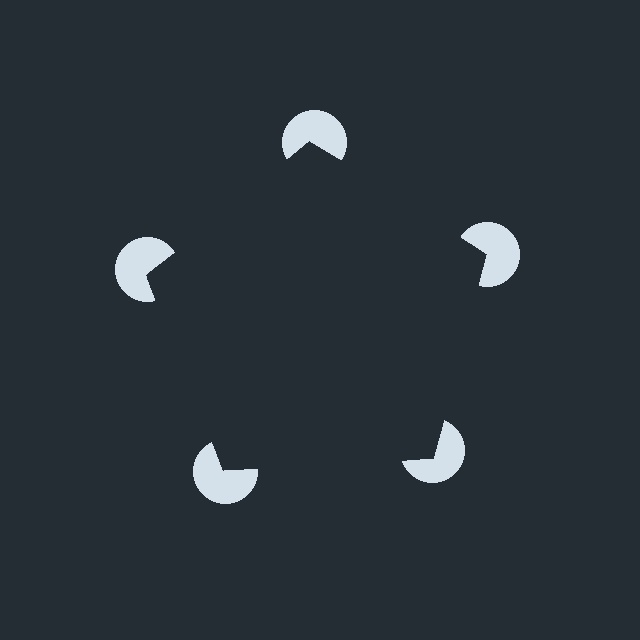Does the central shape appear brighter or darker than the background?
It typically appears slightly darker than the background, even though no actual brightness change is drawn.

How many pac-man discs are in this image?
There are 5 — one at each vertex of the illusory pentagon.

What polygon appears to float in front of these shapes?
An illusory pentagon — its edges are inferred from the aligned wedge cuts in the pac-man discs, not physically drawn.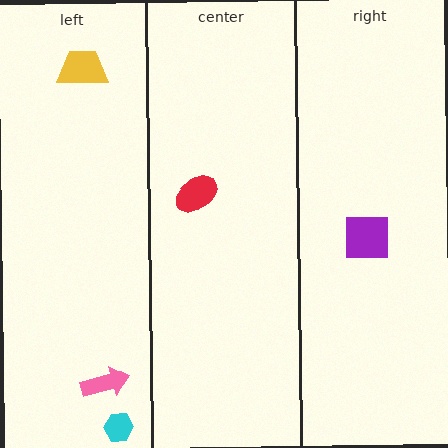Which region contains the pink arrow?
The left region.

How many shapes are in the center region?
1.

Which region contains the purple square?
The right region.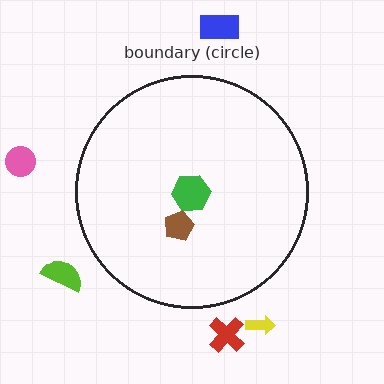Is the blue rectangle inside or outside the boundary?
Outside.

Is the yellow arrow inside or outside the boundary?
Outside.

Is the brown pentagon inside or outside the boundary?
Inside.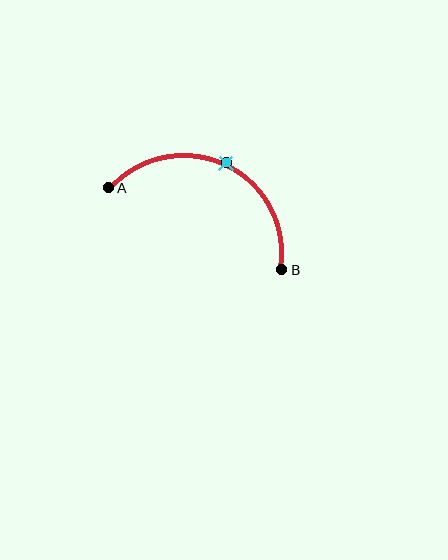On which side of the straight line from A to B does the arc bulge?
The arc bulges above the straight line connecting A and B.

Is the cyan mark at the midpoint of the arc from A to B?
Yes. The cyan mark lies on the arc at equal arc-length from both A and B — it is the arc midpoint.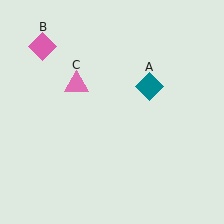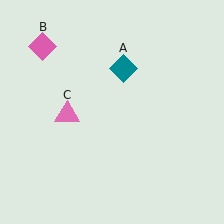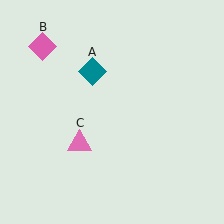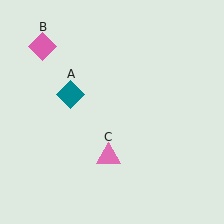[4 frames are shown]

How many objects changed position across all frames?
2 objects changed position: teal diamond (object A), pink triangle (object C).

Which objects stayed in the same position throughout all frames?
Pink diamond (object B) remained stationary.